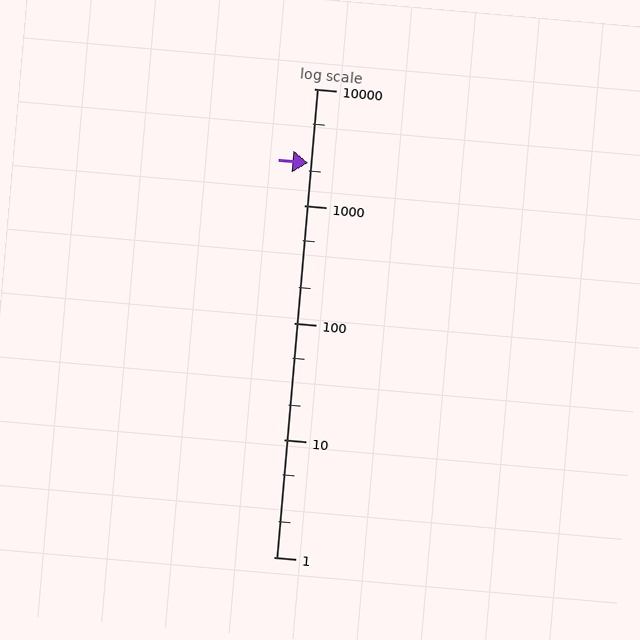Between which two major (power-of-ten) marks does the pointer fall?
The pointer is between 1000 and 10000.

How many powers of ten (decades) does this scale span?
The scale spans 4 decades, from 1 to 10000.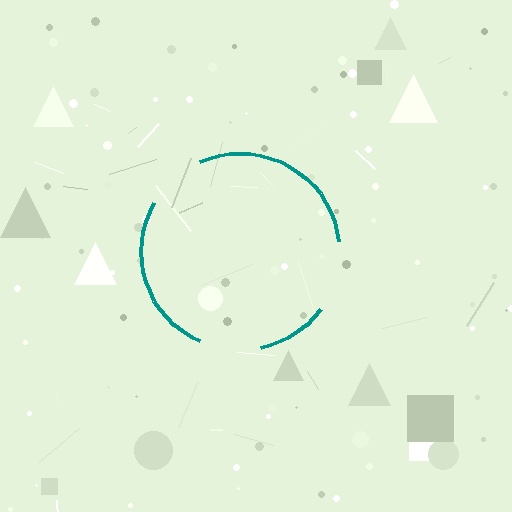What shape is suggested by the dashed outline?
The dashed outline suggests a circle.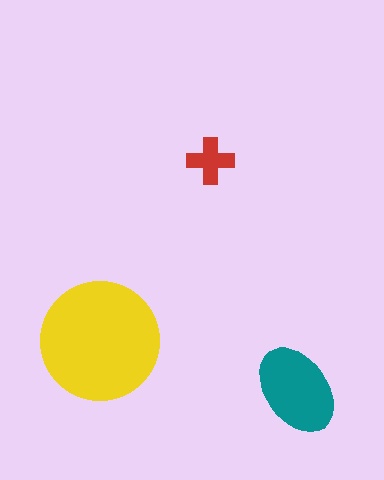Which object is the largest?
The yellow circle.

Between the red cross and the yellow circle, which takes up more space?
The yellow circle.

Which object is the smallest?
The red cross.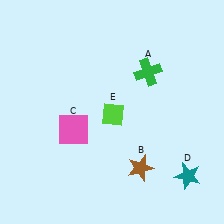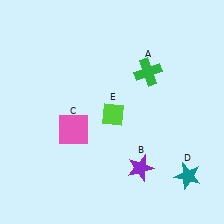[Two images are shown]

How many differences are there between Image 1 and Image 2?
There is 1 difference between the two images.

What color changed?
The star (B) changed from brown in Image 1 to purple in Image 2.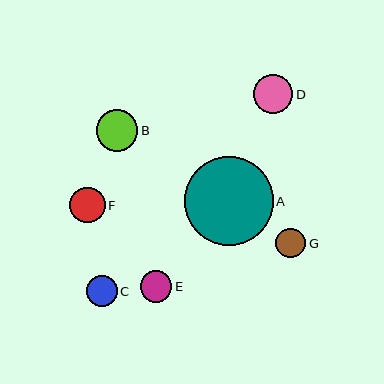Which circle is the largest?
Circle A is the largest with a size of approximately 88 pixels.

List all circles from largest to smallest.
From largest to smallest: A, B, D, F, E, C, G.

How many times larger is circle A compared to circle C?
Circle A is approximately 2.9 times the size of circle C.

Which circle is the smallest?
Circle G is the smallest with a size of approximately 30 pixels.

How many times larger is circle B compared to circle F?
Circle B is approximately 1.2 times the size of circle F.